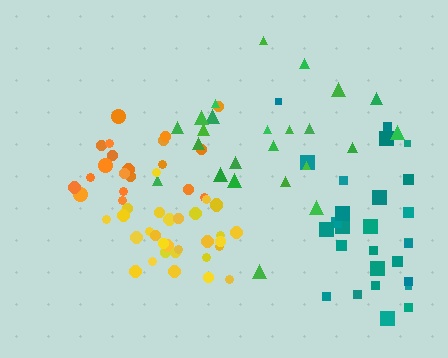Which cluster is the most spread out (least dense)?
Green.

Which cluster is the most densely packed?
Yellow.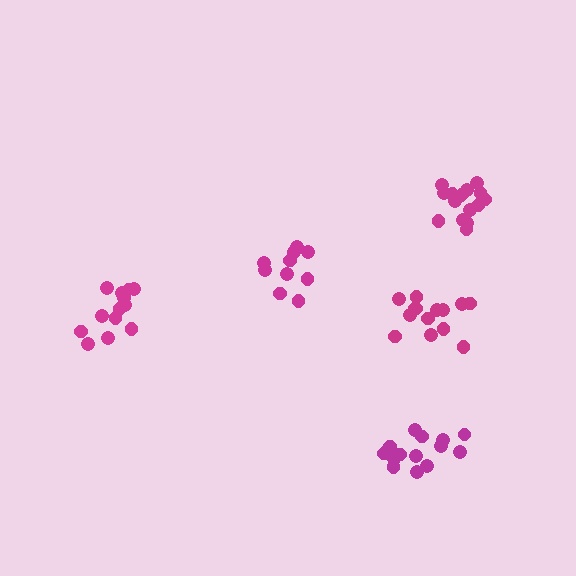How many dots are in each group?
Group 1: 10 dots, Group 2: 15 dots, Group 3: 15 dots, Group 4: 14 dots, Group 5: 13 dots (67 total).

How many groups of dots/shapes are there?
There are 5 groups.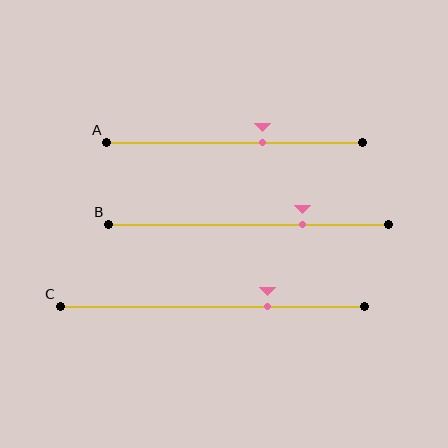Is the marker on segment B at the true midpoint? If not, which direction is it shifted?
No, the marker on segment B is shifted to the right by about 19% of the segment length.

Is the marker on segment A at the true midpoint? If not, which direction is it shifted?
No, the marker on segment A is shifted to the right by about 11% of the segment length.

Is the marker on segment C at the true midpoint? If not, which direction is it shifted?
No, the marker on segment C is shifted to the right by about 18% of the segment length.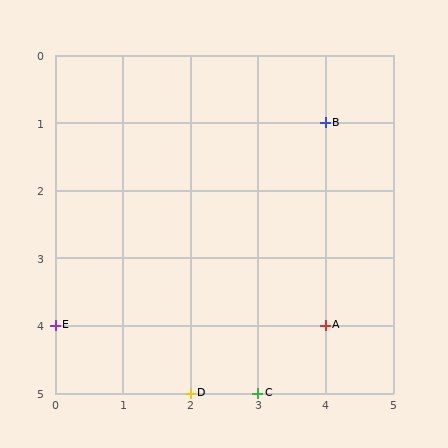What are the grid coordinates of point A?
Point A is at grid coordinates (4, 4).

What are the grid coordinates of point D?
Point D is at grid coordinates (2, 5).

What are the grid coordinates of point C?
Point C is at grid coordinates (3, 5).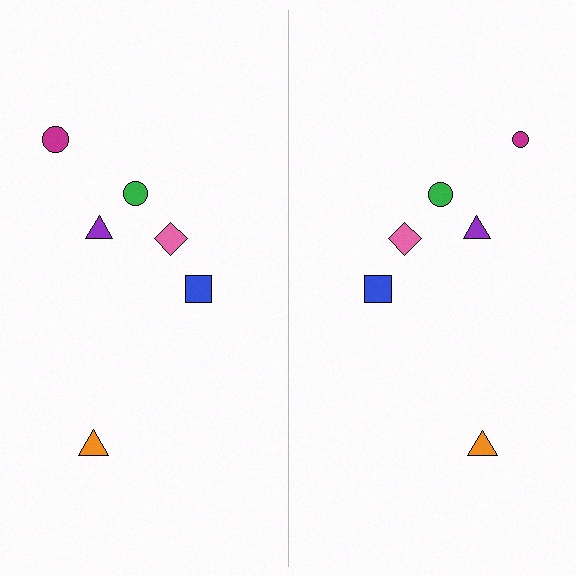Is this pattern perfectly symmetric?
No, the pattern is not perfectly symmetric. The magenta circle on the right side has a different size than its mirror counterpart.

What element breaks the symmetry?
The magenta circle on the right side has a different size than its mirror counterpart.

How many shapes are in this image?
There are 12 shapes in this image.